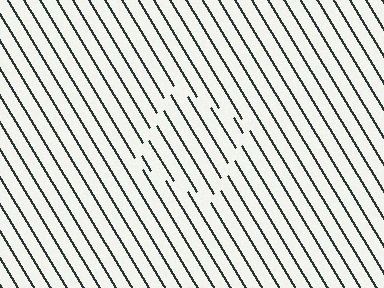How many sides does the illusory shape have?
4 sides — the line-ends trace a square.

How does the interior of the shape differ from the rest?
The interior of the shape contains the same grating, shifted by half a period — the contour is defined by the phase discontinuity where line-ends from the inner and outer gratings abut.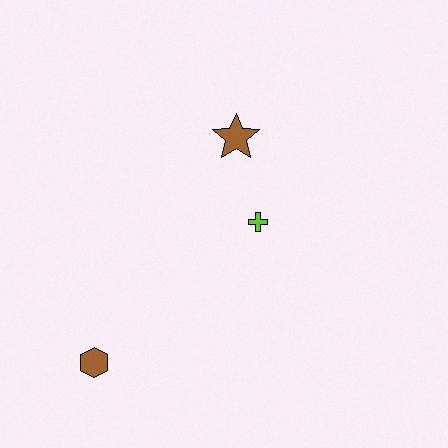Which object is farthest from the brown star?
The brown hexagon is farthest from the brown star.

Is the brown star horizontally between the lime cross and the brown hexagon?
Yes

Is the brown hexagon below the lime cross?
Yes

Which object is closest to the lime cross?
The brown star is closest to the lime cross.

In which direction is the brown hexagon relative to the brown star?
The brown hexagon is below the brown star.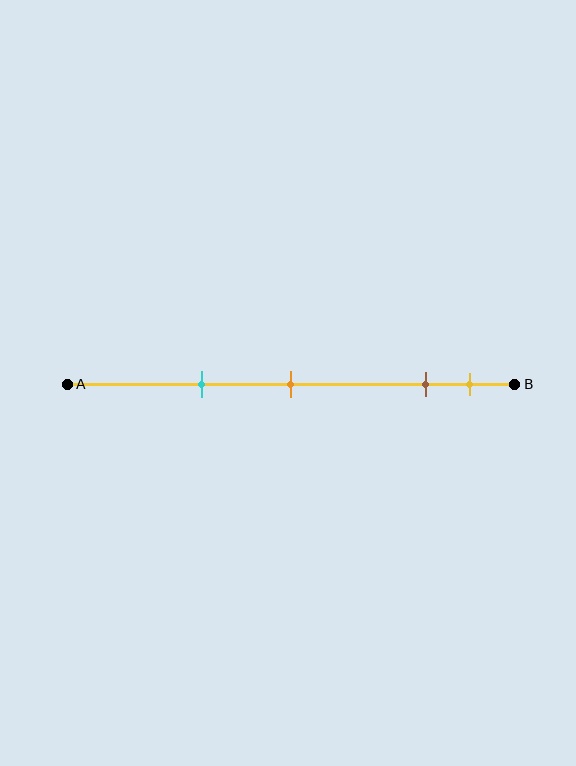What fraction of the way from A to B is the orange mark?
The orange mark is approximately 50% (0.5) of the way from A to B.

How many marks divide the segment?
There are 4 marks dividing the segment.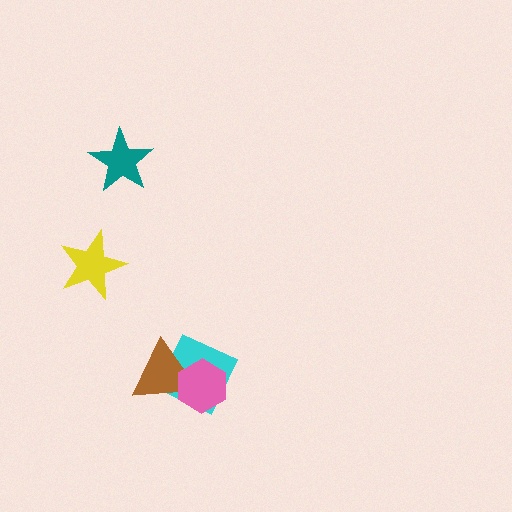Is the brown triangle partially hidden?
Yes, it is partially covered by another shape.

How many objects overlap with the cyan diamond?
2 objects overlap with the cyan diamond.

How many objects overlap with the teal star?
0 objects overlap with the teal star.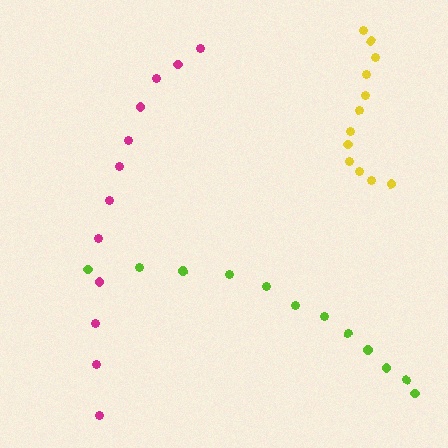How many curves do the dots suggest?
There are 3 distinct paths.